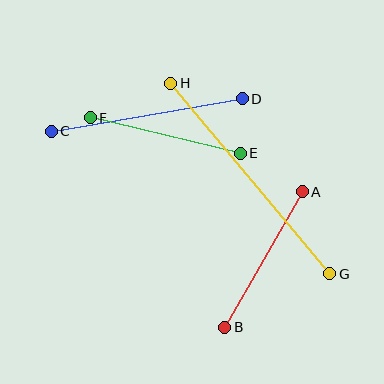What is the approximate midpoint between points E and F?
The midpoint is at approximately (165, 135) pixels.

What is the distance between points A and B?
The distance is approximately 156 pixels.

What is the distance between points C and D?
The distance is approximately 194 pixels.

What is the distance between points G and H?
The distance is approximately 248 pixels.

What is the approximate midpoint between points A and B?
The midpoint is at approximately (264, 259) pixels.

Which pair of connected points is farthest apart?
Points G and H are farthest apart.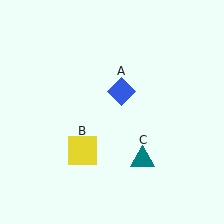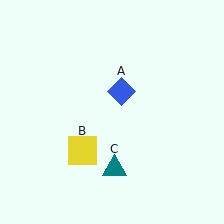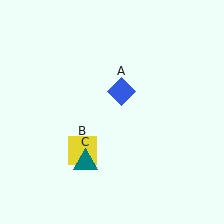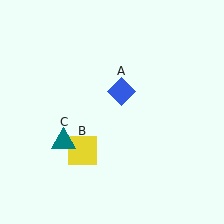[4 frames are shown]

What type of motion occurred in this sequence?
The teal triangle (object C) rotated clockwise around the center of the scene.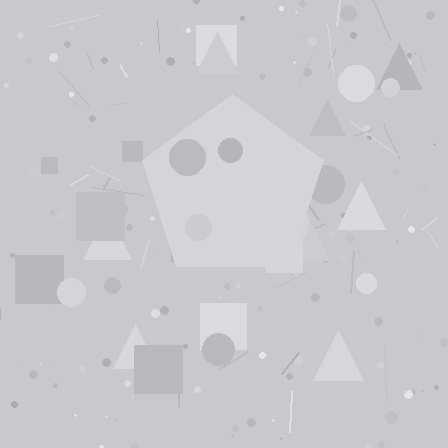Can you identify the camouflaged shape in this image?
The camouflaged shape is a pentagon.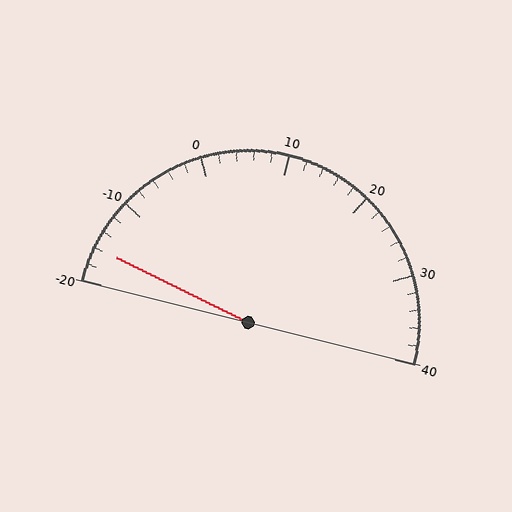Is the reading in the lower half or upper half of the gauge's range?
The reading is in the lower half of the range (-20 to 40).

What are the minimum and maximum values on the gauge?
The gauge ranges from -20 to 40.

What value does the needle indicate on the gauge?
The needle indicates approximately -16.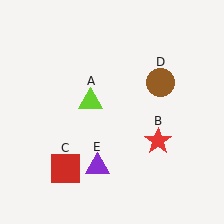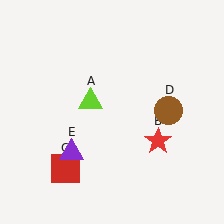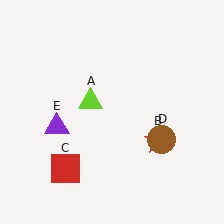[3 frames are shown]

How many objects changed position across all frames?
2 objects changed position: brown circle (object D), purple triangle (object E).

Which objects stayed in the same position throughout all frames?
Lime triangle (object A) and red star (object B) and red square (object C) remained stationary.